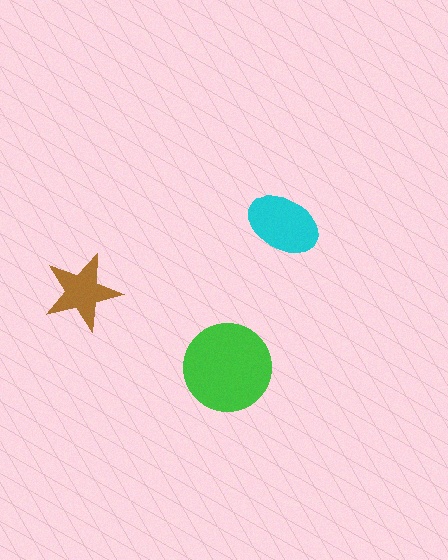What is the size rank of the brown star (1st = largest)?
3rd.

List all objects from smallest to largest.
The brown star, the cyan ellipse, the green circle.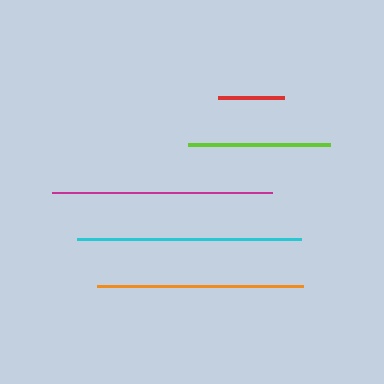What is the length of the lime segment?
The lime segment is approximately 142 pixels long.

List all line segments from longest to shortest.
From longest to shortest: cyan, magenta, orange, lime, red.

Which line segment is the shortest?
The red line is the shortest at approximately 66 pixels.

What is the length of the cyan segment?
The cyan segment is approximately 224 pixels long.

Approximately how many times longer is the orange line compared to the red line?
The orange line is approximately 3.1 times the length of the red line.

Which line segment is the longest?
The cyan line is the longest at approximately 224 pixels.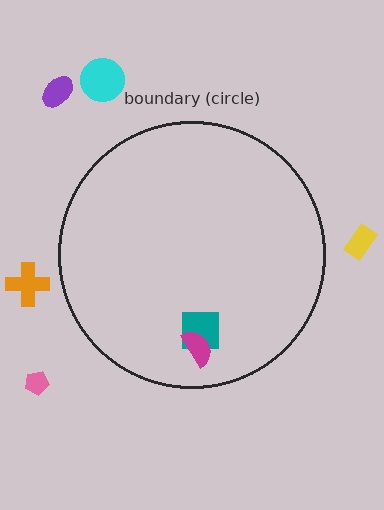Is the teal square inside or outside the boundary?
Inside.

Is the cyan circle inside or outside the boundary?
Outside.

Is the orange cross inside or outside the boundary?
Outside.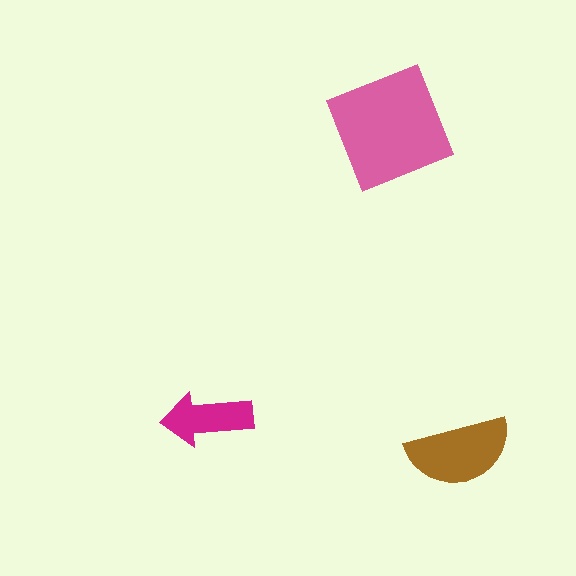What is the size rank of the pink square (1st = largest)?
1st.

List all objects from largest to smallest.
The pink square, the brown semicircle, the magenta arrow.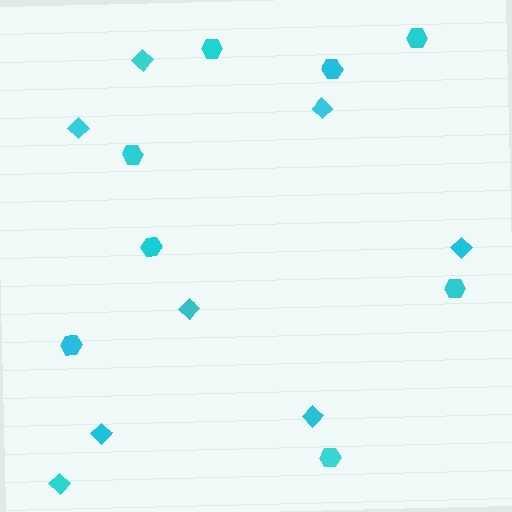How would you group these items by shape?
There are 2 groups: one group of hexagons (8) and one group of diamonds (8).